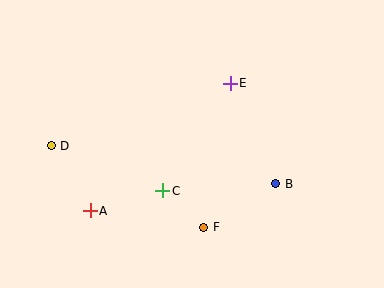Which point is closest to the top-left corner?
Point D is closest to the top-left corner.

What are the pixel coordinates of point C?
Point C is at (163, 191).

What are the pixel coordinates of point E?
Point E is at (230, 83).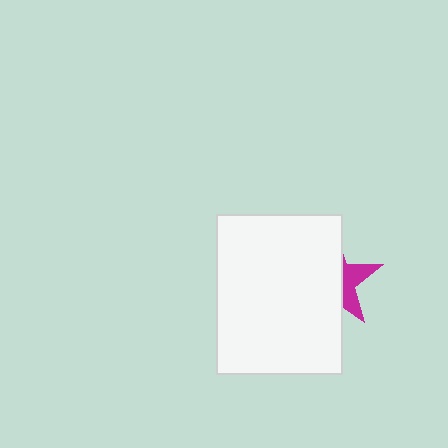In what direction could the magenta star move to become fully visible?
The magenta star could move right. That would shift it out from behind the white rectangle entirely.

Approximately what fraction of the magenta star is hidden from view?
Roughly 67% of the magenta star is hidden behind the white rectangle.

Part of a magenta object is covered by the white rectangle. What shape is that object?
It is a star.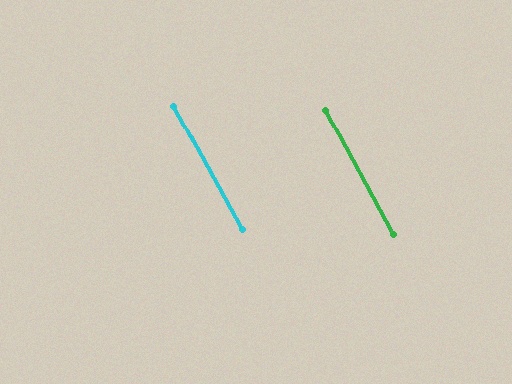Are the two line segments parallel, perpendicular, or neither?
Parallel — their directions differ by only 0.1°.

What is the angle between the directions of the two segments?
Approximately 0 degrees.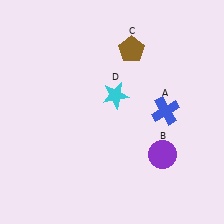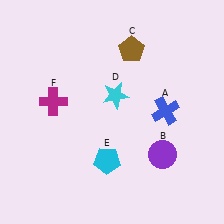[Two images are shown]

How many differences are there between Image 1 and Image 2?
There are 2 differences between the two images.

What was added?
A cyan pentagon (E), a magenta cross (F) were added in Image 2.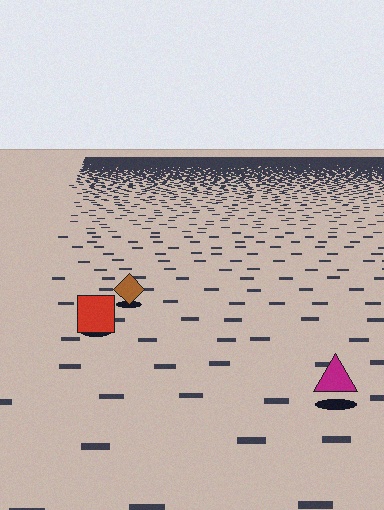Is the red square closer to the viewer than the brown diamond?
Yes. The red square is closer — you can tell from the texture gradient: the ground texture is coarser near it.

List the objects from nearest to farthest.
From nearest to farthest: the magenta triangle, the red square, the brown diamond.